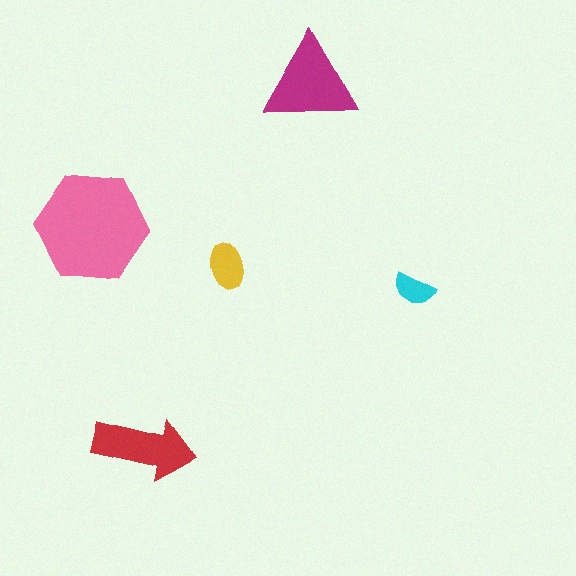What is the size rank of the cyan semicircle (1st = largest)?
5th.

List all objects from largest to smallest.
The pink hexagon, the magenta triangle, the red arrow, the yellow ellipse, the cyan semicircle.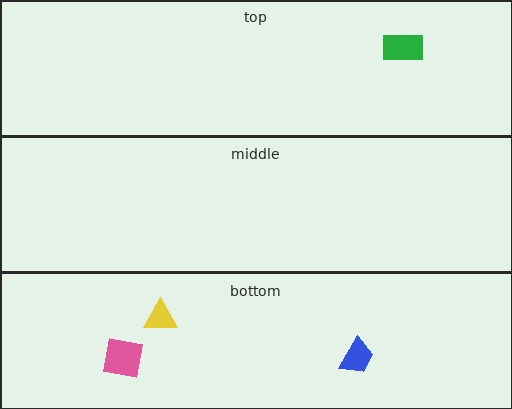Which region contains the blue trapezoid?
The bottom region.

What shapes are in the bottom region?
The blue trapezoid, the pink square, the yellow triangle.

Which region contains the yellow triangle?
The bottom region.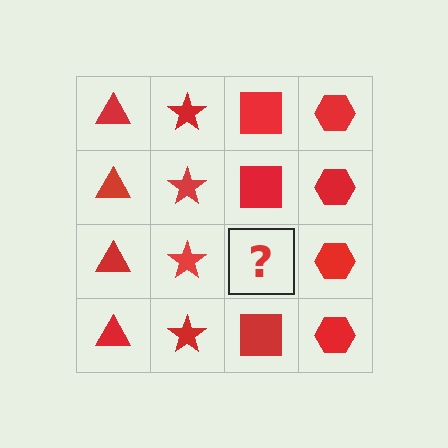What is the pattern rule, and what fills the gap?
The rule is that each column has a consistent shape. The gap should be filled with a red square.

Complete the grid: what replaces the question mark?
The question mark should be replaced with a red square.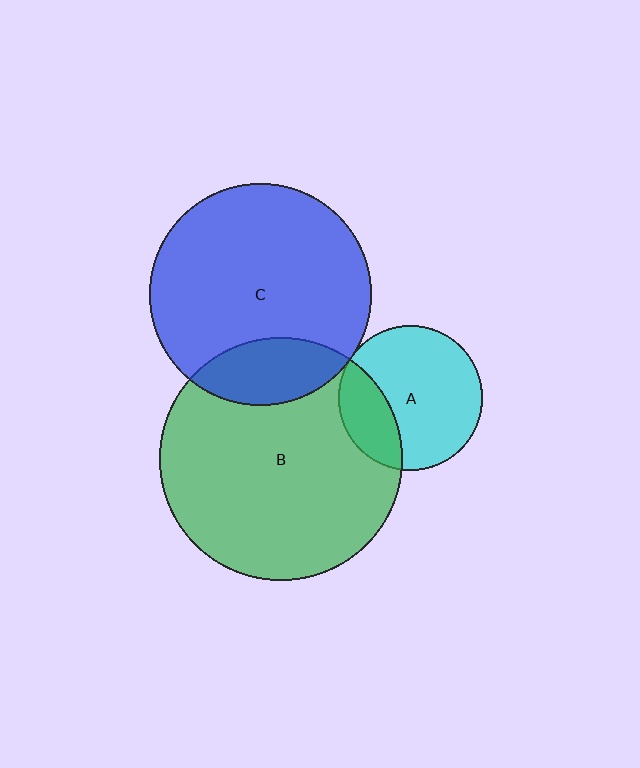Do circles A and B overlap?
Yes.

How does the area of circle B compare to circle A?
Approximately 2.8 times.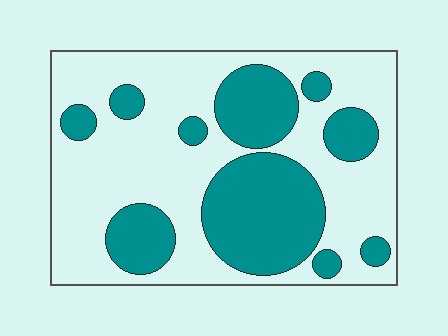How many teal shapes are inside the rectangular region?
10.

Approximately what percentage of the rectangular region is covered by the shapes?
Approximately 35%.